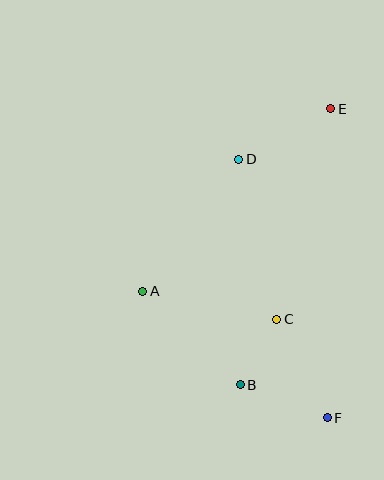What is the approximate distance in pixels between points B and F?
The distance between B and F is approximately 93 pixels.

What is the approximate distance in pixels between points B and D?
The distance between B and D is approximately 225 pixels.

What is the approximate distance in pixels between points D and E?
The distance between D and E is approximately 105 pixels.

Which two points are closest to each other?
Points B and C are closest to each other.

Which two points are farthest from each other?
Points E and F are farthest from each other.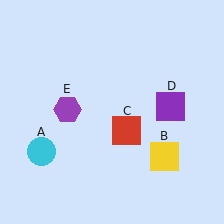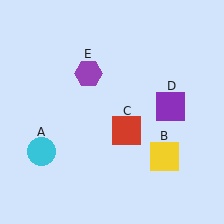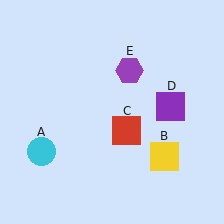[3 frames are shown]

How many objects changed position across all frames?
1 object changed position: purple hexagon (object E).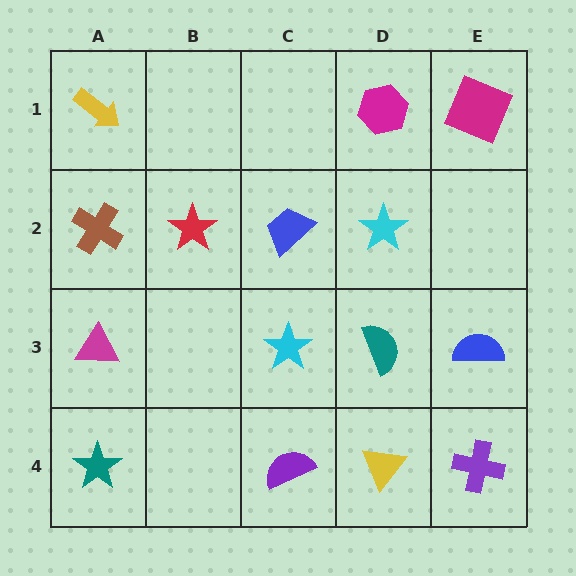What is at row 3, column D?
A teal semicircle.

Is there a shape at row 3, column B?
No, that cell is empty.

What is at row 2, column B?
A red star.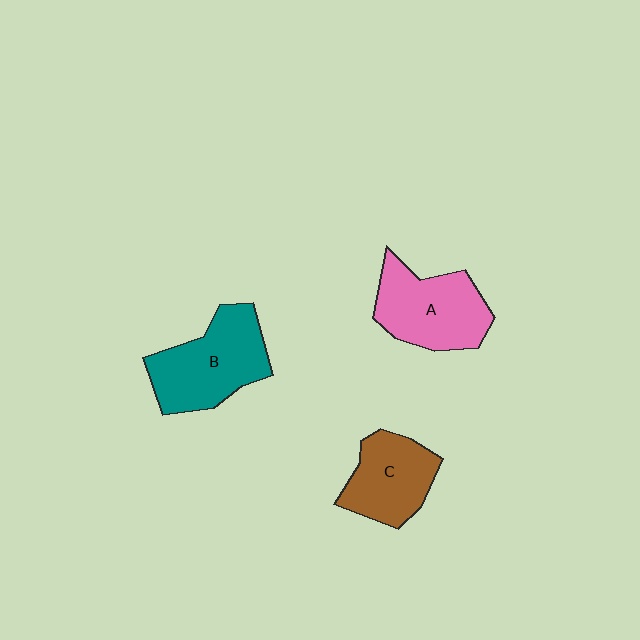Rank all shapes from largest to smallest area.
From largest to smallest: B (teal), A (pink), C (brown).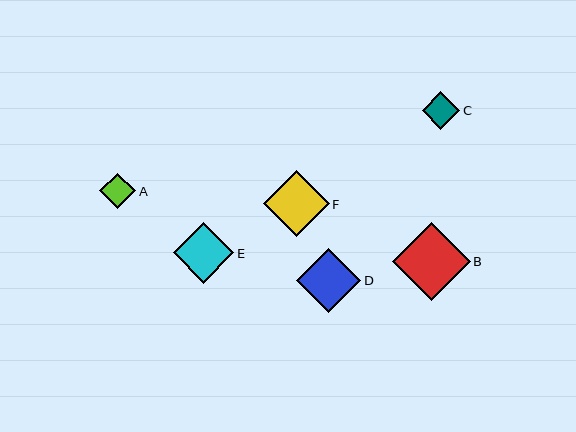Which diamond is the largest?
Diamond B is the largest with a size of approximately 78 pixels.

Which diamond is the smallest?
Diamond A is the smallest with a size of approximately 36 pixels.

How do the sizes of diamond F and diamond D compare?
Diamond F and diamond D are approximately the same size.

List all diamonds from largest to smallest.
From largest to smallest: B, F, D, E, C, A.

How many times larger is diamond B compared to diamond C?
Diamond B is approximately 2.1 times the size of diamond C.